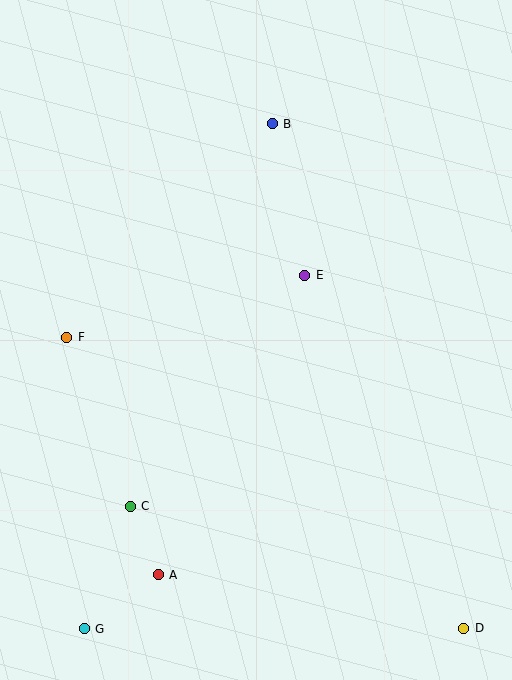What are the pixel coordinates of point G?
Point G is at (84, 629).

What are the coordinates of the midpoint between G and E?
The midpoint between G and E is at (195, 452).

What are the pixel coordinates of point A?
Point A is at (158, 575).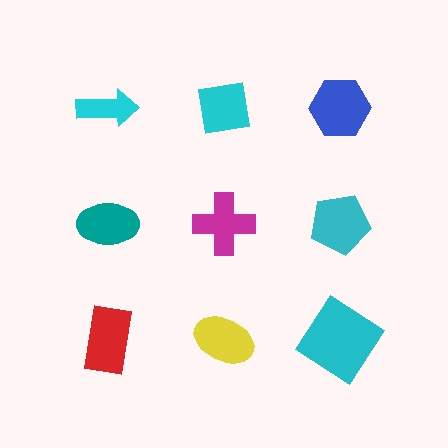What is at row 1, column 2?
A cyan square.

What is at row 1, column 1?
A cyan arrow.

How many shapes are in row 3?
3 shapes.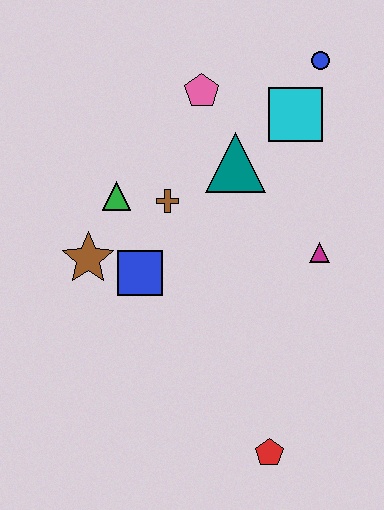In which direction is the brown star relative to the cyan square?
The brown star is to the left of the cyan square.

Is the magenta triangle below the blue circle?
Yes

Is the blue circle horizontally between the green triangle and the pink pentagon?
No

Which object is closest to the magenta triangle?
The teal triangle is closest to the magenta triangle.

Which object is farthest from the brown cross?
The red pentagon is farthest from the brown cross.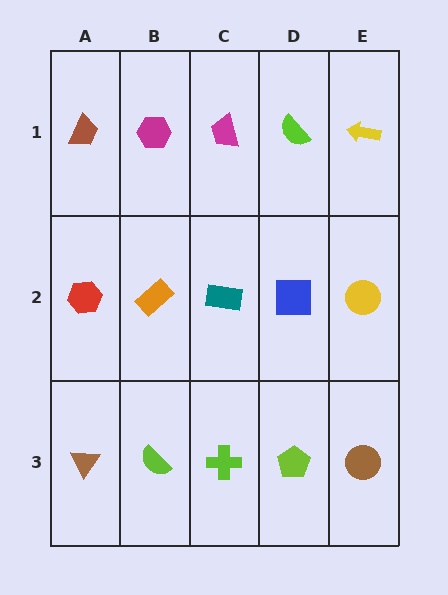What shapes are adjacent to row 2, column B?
A magenta hexagon (row 1, column B), a lime semicircle (row 3, column B), a red hexagon (row 2, column A), a teal rectangle (row 2, column C).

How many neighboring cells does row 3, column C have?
3.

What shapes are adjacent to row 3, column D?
A blue square (row 2, column D), a lime cross (row 3, column C), a brown circle (row 3, column E).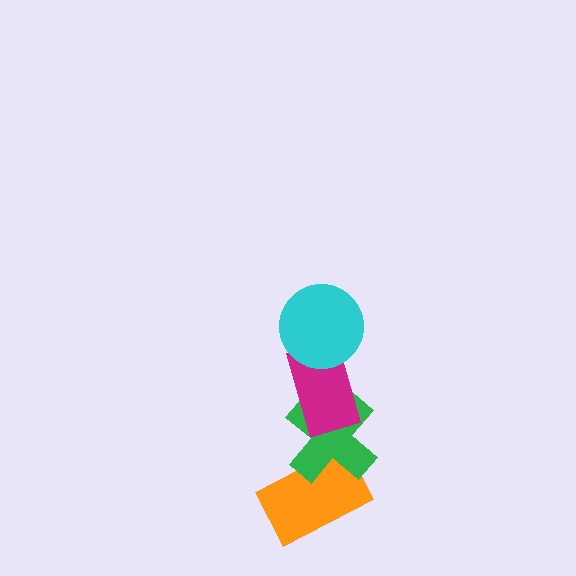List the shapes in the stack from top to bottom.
From top to bottom: the cyan circle, the magenta rectangle, the green cross, the orange rectangle.